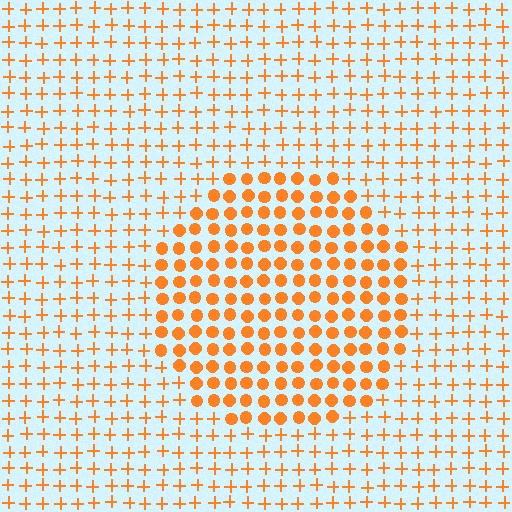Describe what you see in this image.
The image is filled with small orange elements arranged in a uniform grid. A circle-shaped region contains circles, while the surrounding area contains plus signs. The boundary is defined purely by the change in element shape.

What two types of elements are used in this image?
The image uses circles inside the circle region and plus signs outside it.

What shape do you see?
I see a circle.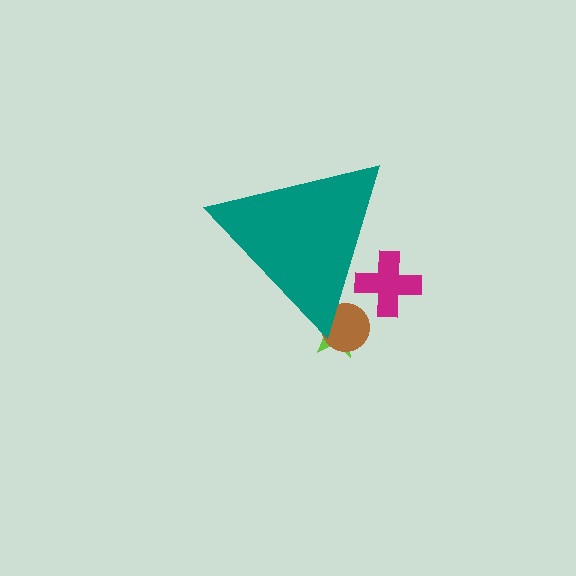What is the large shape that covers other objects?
A teal triangle.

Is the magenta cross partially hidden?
Yes, the magenta cross is partially hidden behind the teal triangle.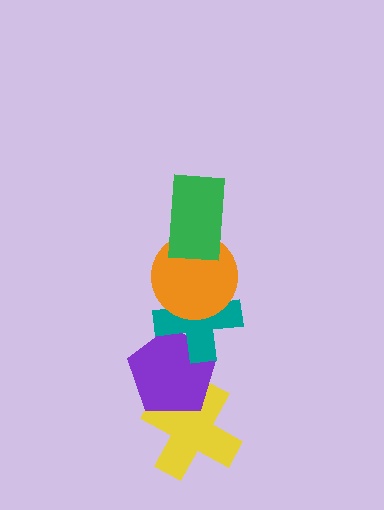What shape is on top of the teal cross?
The orange circle is on top of the teal cross.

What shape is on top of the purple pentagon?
The teal cross is on top of the purple pentagon.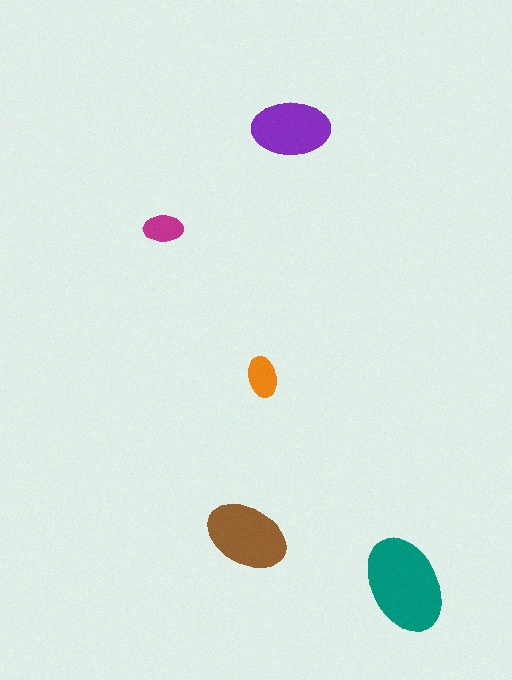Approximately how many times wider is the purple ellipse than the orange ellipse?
About 2 times wider.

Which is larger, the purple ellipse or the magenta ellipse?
The purple one.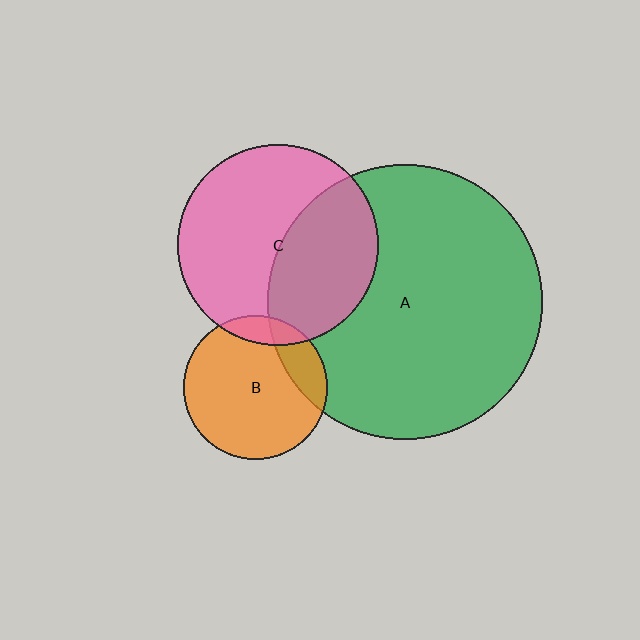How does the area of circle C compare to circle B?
Approximately 1.9 times.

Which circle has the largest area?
Circle A (green).